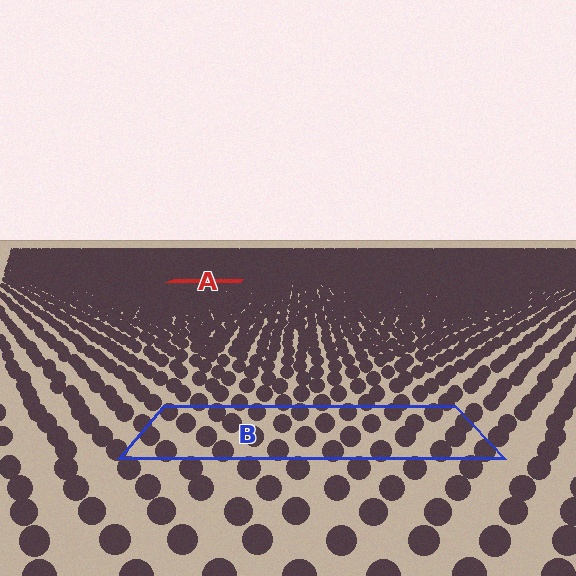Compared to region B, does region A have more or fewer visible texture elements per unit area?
Region A has more texture elements per unit area — they are packed more densely because it is farther away.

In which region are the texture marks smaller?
The texture marks are smaller in region A, because it is farther away.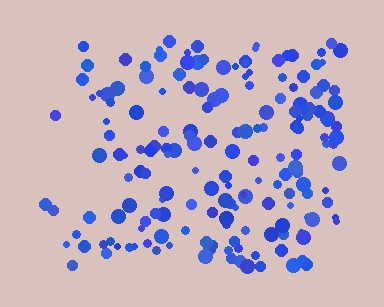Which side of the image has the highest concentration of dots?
The right.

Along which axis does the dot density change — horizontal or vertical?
Horizontal.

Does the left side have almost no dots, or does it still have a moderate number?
Still a moderate number, just noticeably fewer than the right.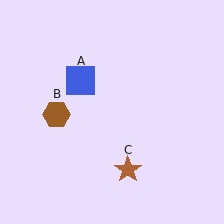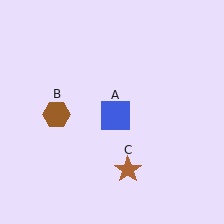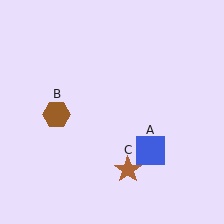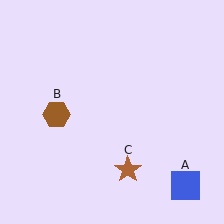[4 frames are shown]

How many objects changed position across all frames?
1 object changed position: blue square (object A).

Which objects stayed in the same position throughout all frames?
Brown hexagon (object B) and brown star (object C) remained stationary.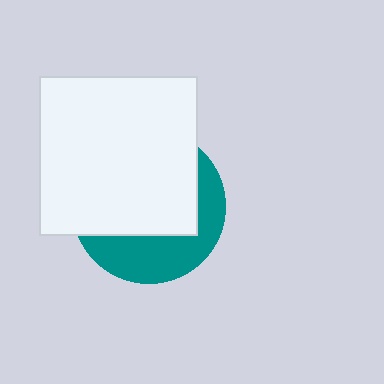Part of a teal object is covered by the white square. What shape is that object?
It is a circle.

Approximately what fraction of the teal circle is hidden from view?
Roughly 63% of the teal circle is hidden behind the white square.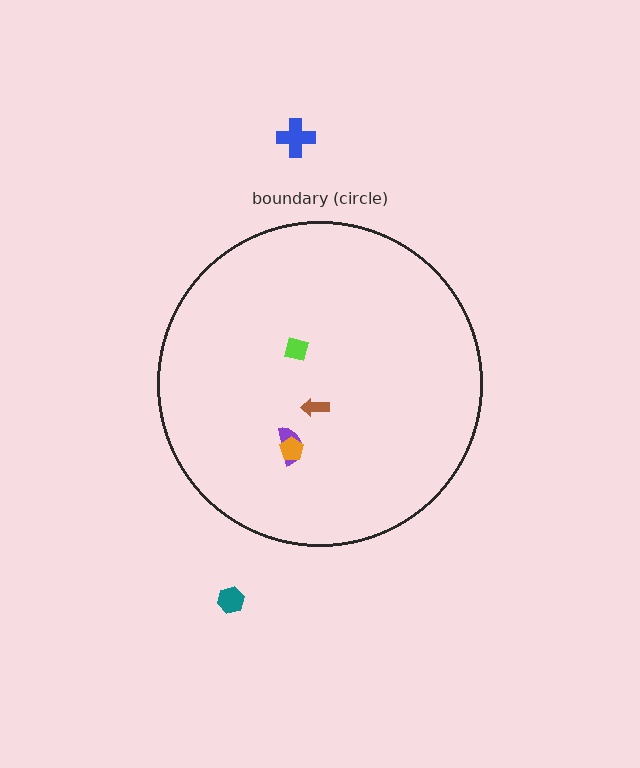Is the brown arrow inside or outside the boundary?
Inside.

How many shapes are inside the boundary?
4 inside, 2 outside.